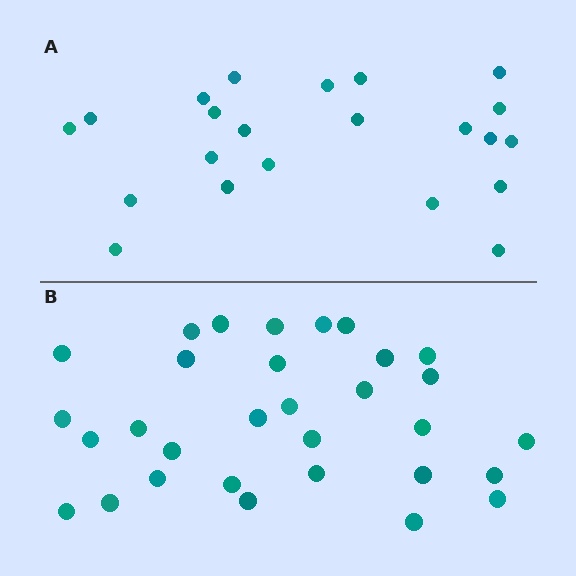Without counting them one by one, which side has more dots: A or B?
Region B (the bottom region) has more dots.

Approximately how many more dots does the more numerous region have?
Region B has roughly 8 or so more dots than region A.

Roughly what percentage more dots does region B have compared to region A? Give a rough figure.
About 40% more.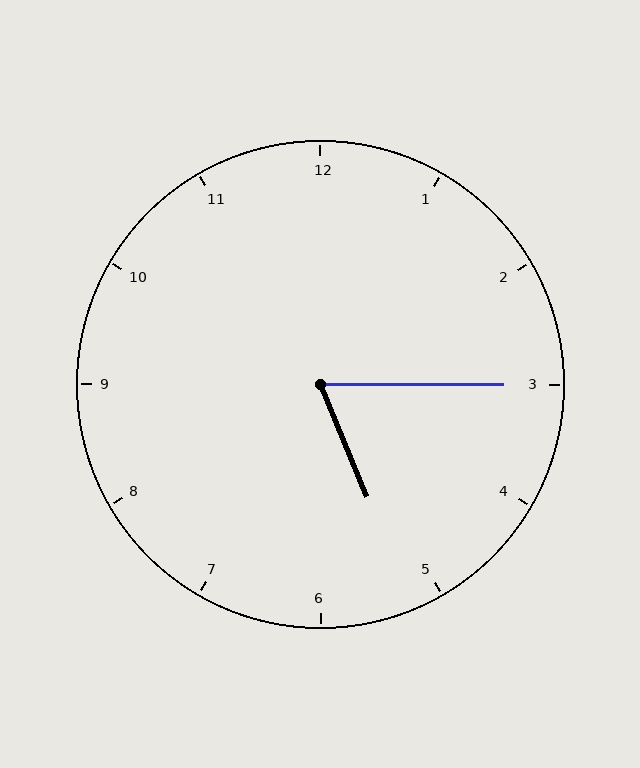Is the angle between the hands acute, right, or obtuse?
It is acute.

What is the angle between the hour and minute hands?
Approximately 68 degrees.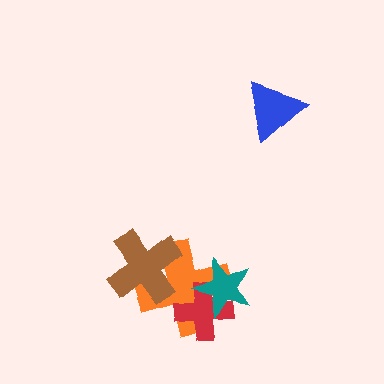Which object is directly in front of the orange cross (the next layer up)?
The red cross is directly in front of the orange cross.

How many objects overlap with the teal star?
2 objects overlap with the teal star.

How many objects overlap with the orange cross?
3 objects overlap with the orange cross.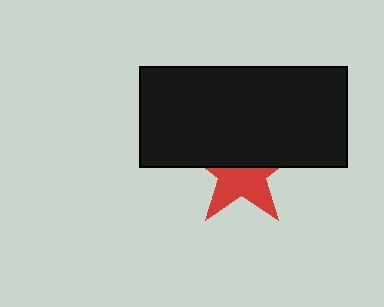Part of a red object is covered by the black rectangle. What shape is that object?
It is a star.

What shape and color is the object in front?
The object in front is a black rectangle.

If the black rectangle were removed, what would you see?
You would see the complete red star.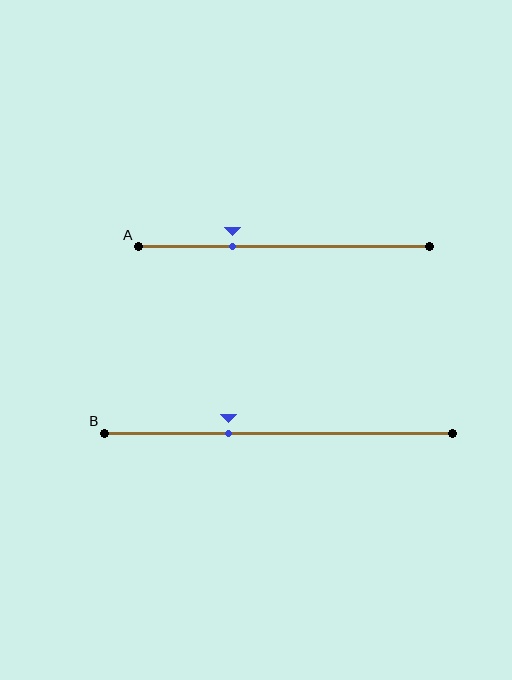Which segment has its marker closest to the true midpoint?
Segment B has its marker closest to the true midpoint.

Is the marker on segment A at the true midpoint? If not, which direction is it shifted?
No, the marker on segment A is shifted to the left by about 18% of the segment length.